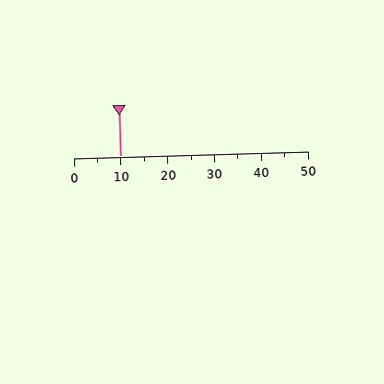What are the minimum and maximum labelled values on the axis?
The axis runs from 0 to 50.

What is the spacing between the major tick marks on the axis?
The major ticks are spaced 10 apart.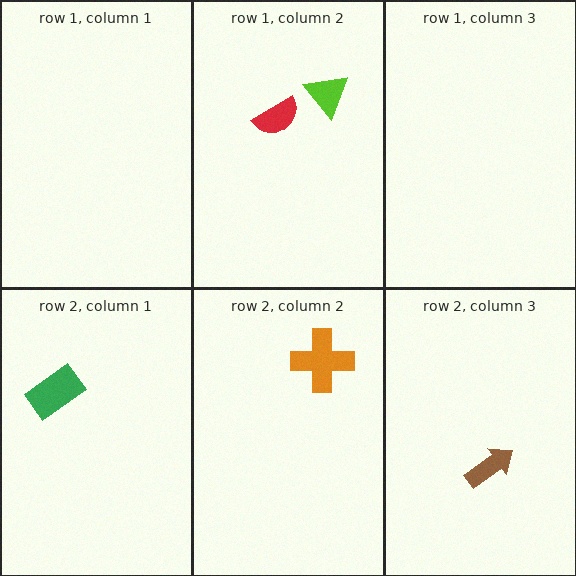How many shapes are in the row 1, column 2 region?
2.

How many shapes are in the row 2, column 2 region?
1.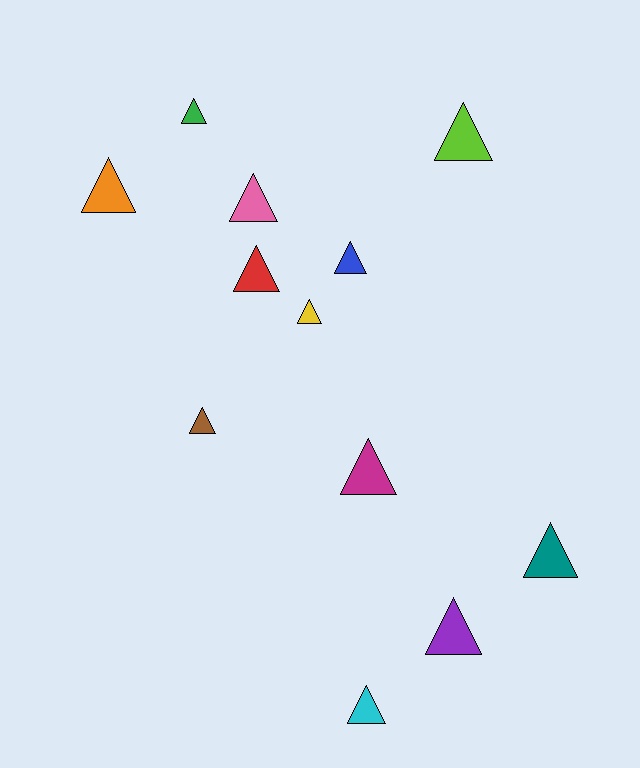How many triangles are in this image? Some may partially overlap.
There are 12 triangles.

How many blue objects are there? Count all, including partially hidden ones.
There is 1 blue object.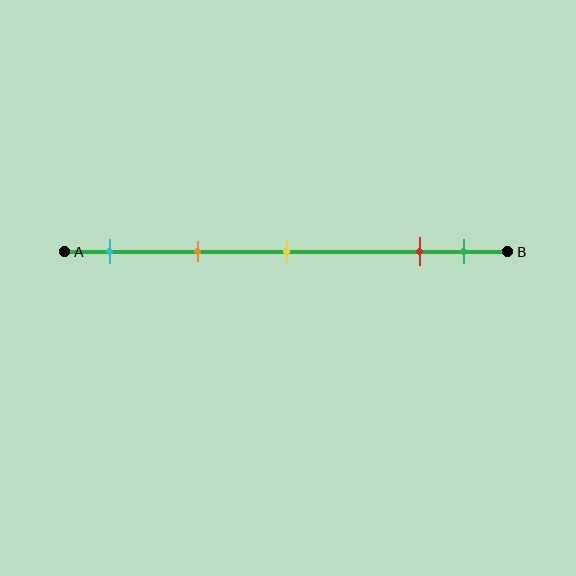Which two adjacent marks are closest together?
The red and green marks are the closest adjacent pair.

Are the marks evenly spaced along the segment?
No, the marks are not evenly spaced.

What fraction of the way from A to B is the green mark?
The green mark is approximately 90% (0.9) of the way from A to B.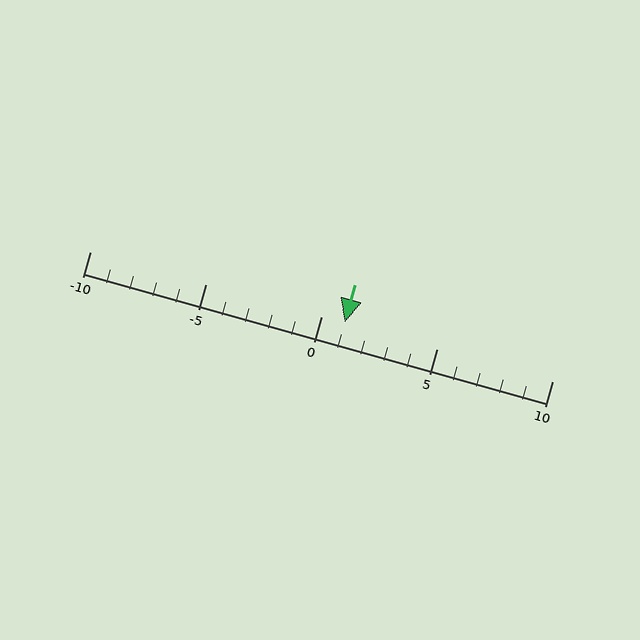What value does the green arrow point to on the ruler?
The green arrow points to approximately 1.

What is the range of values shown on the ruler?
The ruler shows values from -10 to 10.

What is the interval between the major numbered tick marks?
The major tick marks are spaced 5 units apart.